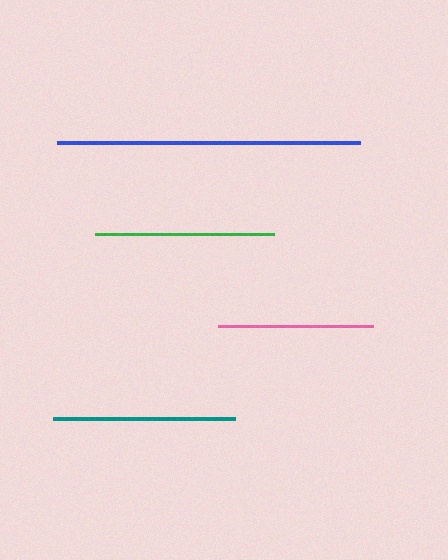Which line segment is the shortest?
The pink line is the shortest at approximately 155 pixels.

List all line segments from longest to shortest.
From longest to shortest: blue, teal, green, pink.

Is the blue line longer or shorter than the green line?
The blue line is longer than the green line.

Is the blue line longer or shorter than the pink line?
The blue line is longer than the pink line.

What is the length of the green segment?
The green segment is approximately 179 pixels long.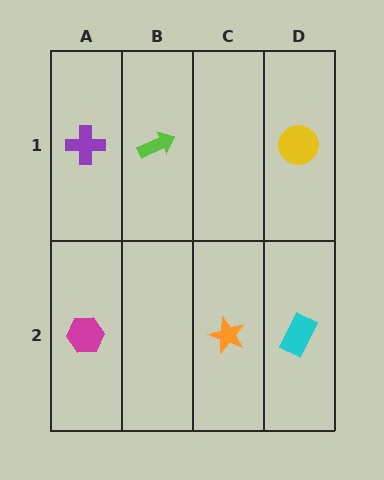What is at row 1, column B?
A lime arrow.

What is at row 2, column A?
A magenta hexagon.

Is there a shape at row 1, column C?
No, that cell is empty.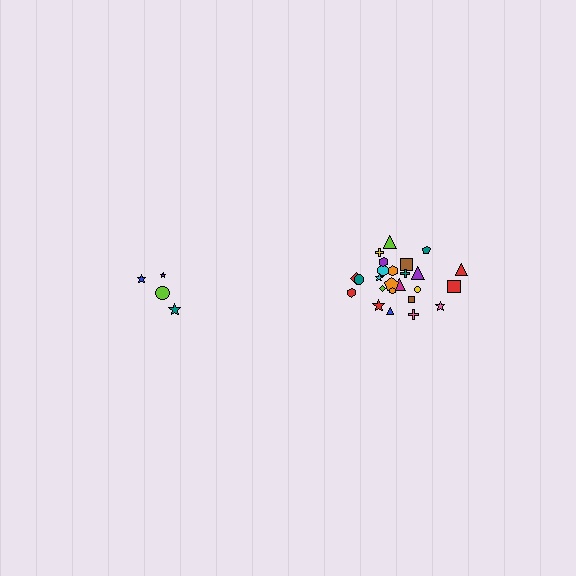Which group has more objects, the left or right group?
The right group.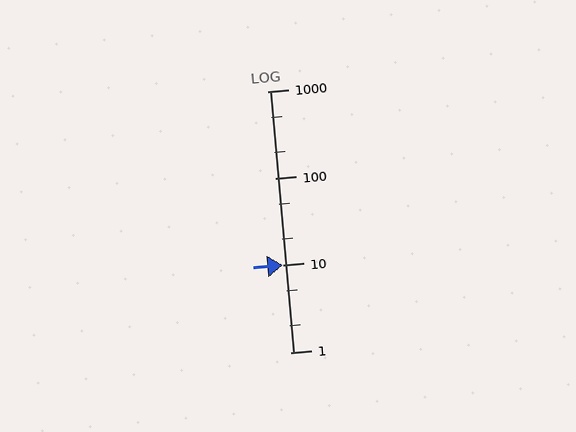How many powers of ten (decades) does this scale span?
The scale spans 3 decades, from 1 to 1000.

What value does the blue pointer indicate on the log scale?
The pointer indicates approximately 10.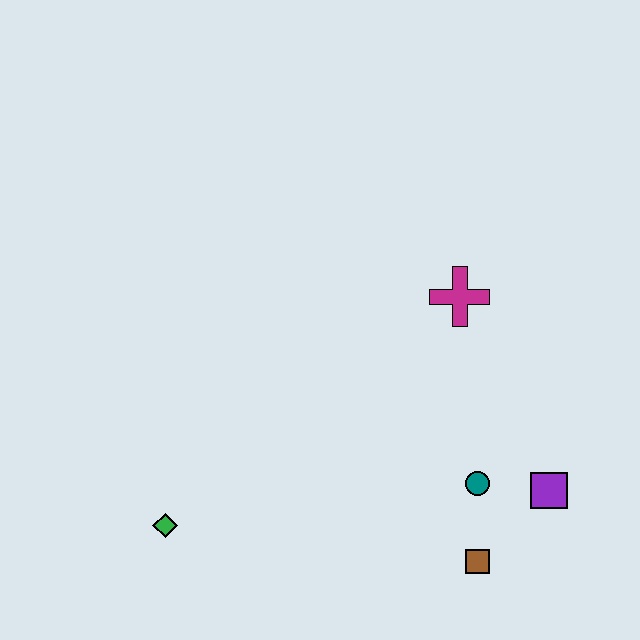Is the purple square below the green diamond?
No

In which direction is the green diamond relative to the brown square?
The green diamond is to the left of the brown square.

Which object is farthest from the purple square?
The green diamond is farthest from the purple square.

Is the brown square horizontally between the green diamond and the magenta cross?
No